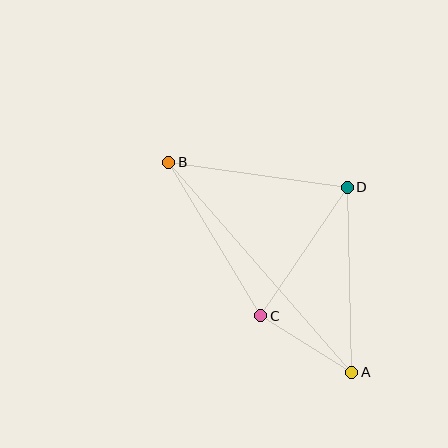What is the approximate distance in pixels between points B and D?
The distance between B and D is approximately 180 pixels.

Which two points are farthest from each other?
Points A and B are farthest from each other.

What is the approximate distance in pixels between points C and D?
The distance between C and D is approximately 155 pixels.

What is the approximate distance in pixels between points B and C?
The distance between B and C is approximately 179 pixels.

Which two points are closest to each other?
Points A and C are closest to each other.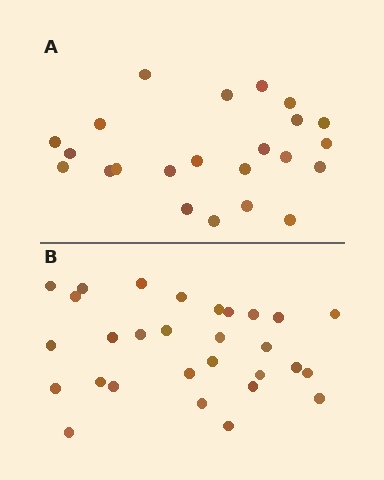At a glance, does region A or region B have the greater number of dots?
Region B (the bottom region) has more dots.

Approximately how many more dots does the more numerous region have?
Region B has about 6 more dots than region A.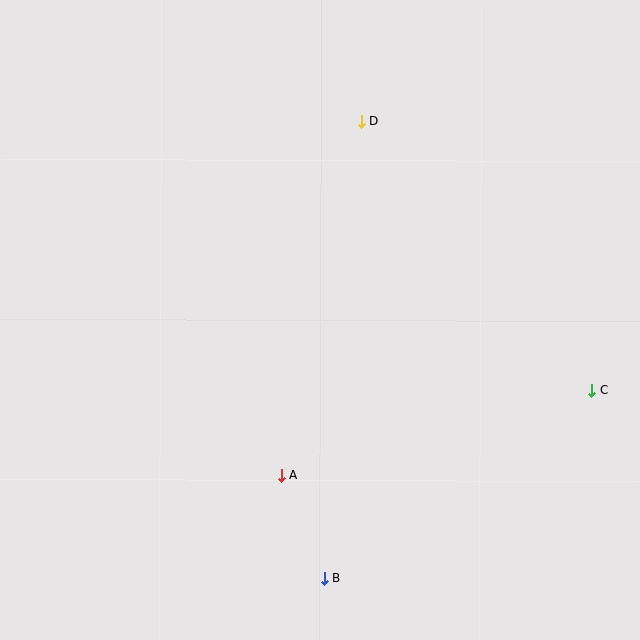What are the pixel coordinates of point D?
Point D is at (361, 121).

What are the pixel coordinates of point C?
Point C is at (591, 390).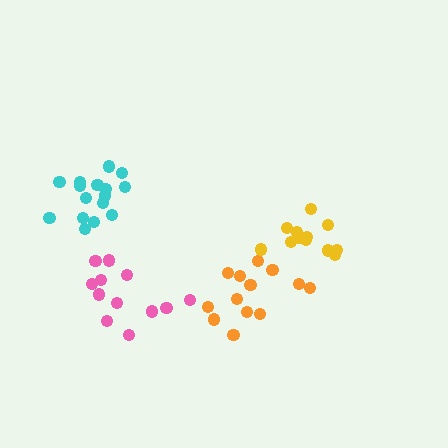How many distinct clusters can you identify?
There are 4 distinct clusters.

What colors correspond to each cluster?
The clusters are colored: orange, yellow, pink, cyan.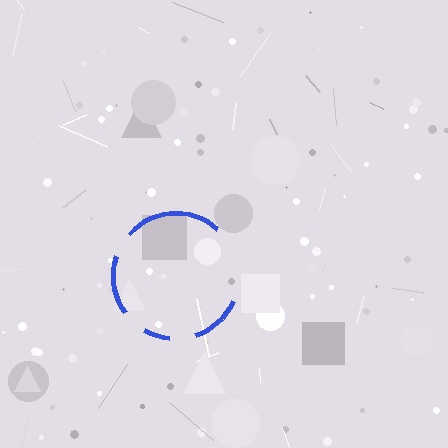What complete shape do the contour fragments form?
The contour fragments form a circle.